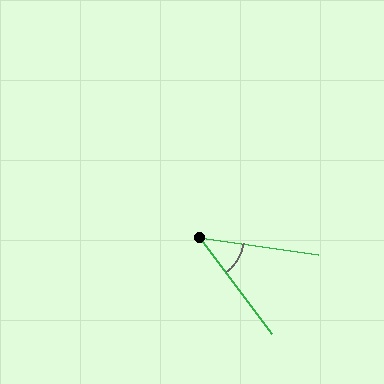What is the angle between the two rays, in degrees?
Approximately 45 degrees.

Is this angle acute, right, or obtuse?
It is acute.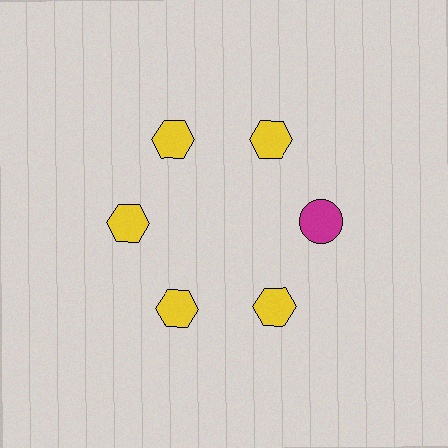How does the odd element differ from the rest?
It differs in both color (magenta instead of yellow) and shape (circle instead of hexagon).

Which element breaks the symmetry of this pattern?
The magenta circle at roughly the 3 o'clock position breaks the symmetry. All other shapes are yellow hexagons.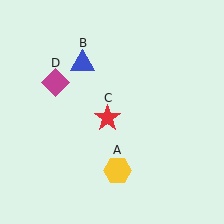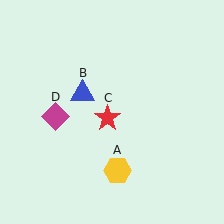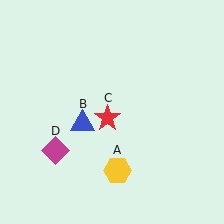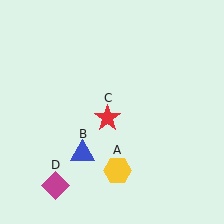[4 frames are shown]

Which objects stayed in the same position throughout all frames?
Yellow hexagon (object A) and red star (object C) remained stationary.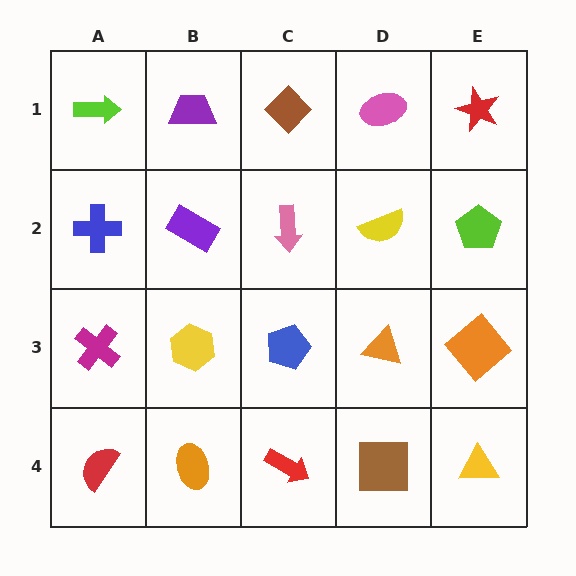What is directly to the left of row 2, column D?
A pink arrow.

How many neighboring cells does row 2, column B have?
4.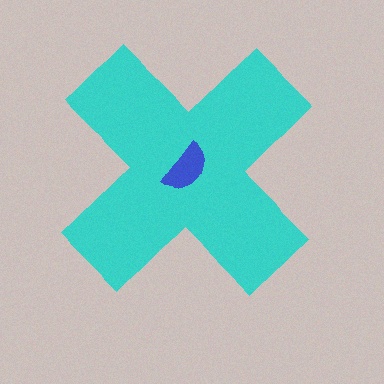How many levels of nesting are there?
2.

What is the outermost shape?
The cyan cross.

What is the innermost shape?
The blue semicircle.